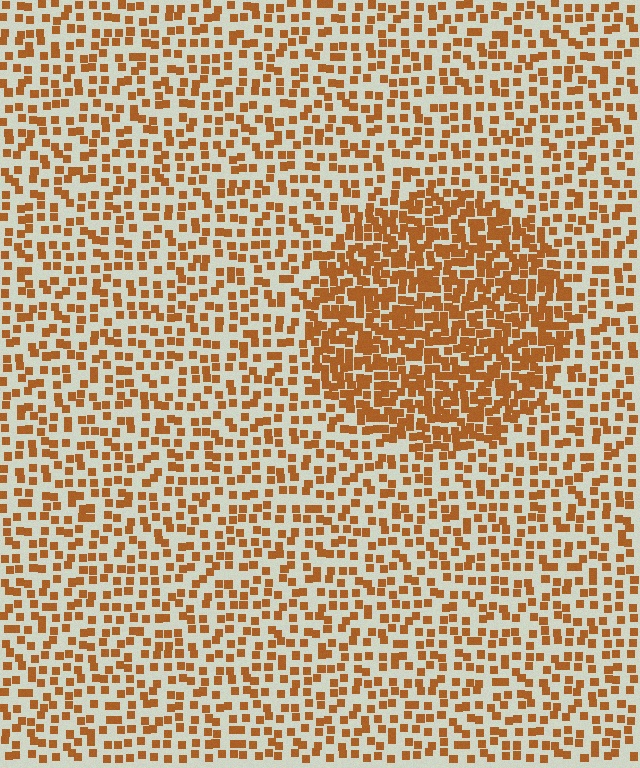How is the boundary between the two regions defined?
The boundary is defined by a change in element density (approximately 2.1x ratio). All elements are the same color, size, and shape.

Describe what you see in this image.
The image contains small brown elements arranged at two different densities. A circle-shaped region is visible where the elements are more densely packed than the surrounding area.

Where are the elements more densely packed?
The elements are more densely packed inside the circle boundary.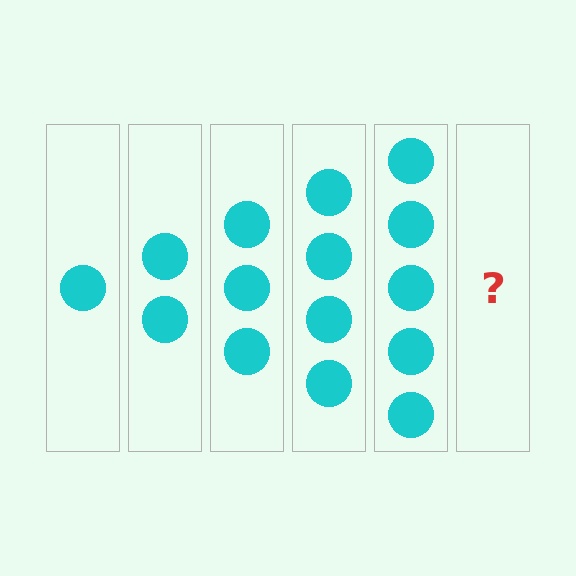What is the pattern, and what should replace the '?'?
The pattern is that each step adds one more circle. The '?' should be 6 circles.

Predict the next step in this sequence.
The next step is 6 circles.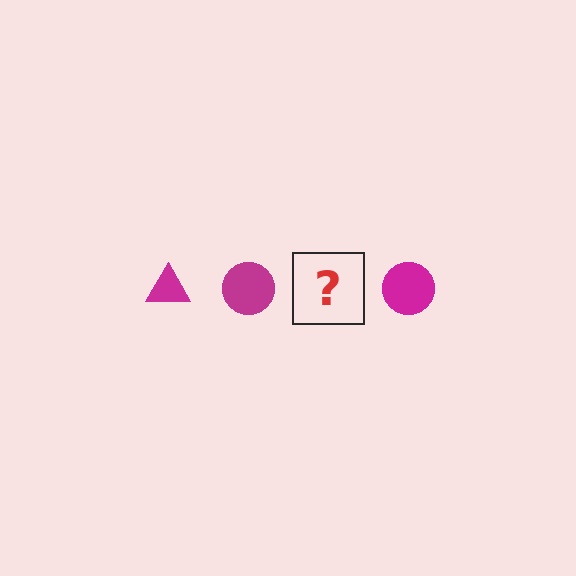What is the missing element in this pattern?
The missing element is a magenta triangle.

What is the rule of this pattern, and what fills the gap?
The rule is that the pattern cycles through triangle, circle shapes in magenta. The gap should be filled with a magenta triangle.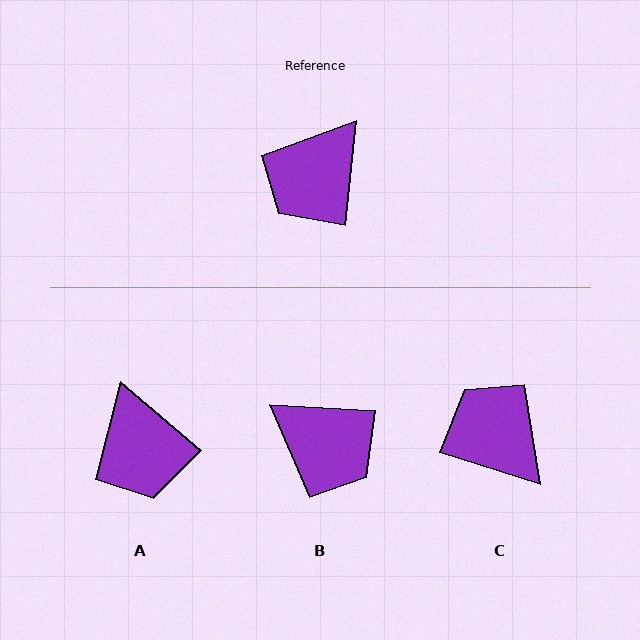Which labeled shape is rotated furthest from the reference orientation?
C, about 102 degrees away.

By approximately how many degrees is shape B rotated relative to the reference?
Approximately 93 degrees counter-clockwise.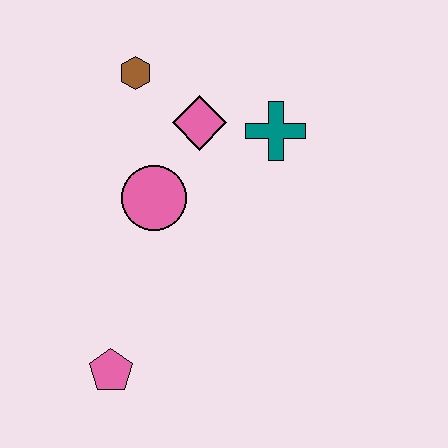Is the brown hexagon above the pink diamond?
Yes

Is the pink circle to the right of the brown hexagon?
Yes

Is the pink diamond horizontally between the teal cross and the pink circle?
Yes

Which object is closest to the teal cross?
The pink diamond is closest to the teal cross.